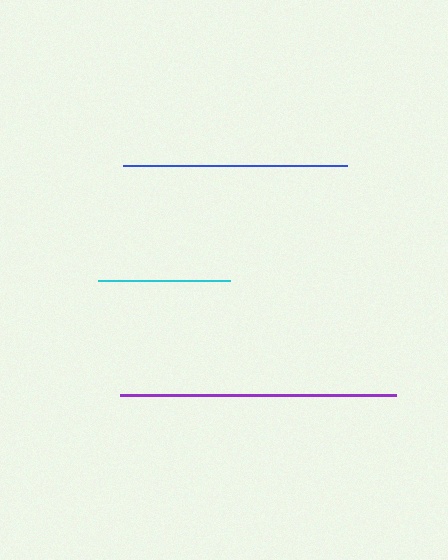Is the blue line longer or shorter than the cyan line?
The blue line is longer than the cyan line.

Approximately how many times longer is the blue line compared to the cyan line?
The blue line is approximately 1.7 times the length of the cyan line.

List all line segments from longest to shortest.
From longest to shortest: purple, blue, cyan.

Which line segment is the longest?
The purple line is the longest at approximately 276 pixels.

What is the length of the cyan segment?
The cyan segment is approximately 132 pixels long.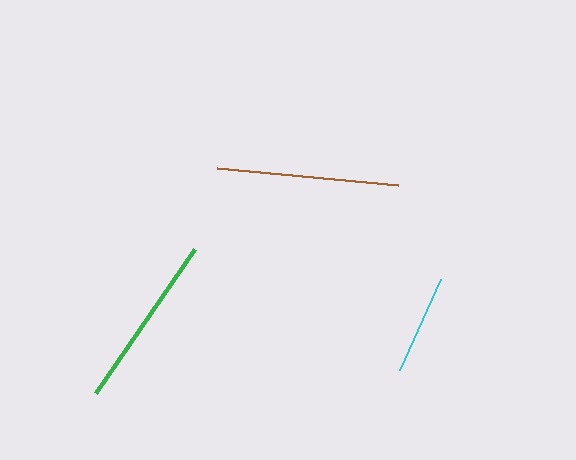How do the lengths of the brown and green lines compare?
The brown and green lines are approximately the same length.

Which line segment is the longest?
The brown line is the longest at approximately 182 pixels.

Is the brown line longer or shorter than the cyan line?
The brown line is longer than the cyan line.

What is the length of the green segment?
The green segment is approximately 175 pixels long.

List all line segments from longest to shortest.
From longest to shortest: brown, green, cyan.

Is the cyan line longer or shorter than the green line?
The green line is longer than the cyan line.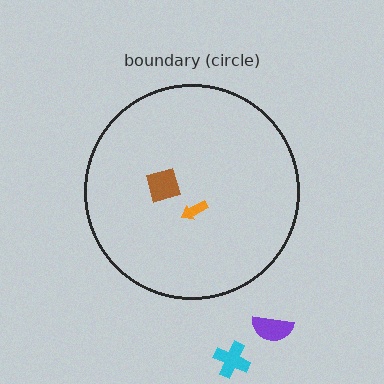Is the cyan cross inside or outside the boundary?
Outside.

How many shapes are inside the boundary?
2 inside, 2 outside.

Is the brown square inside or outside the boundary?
Inside.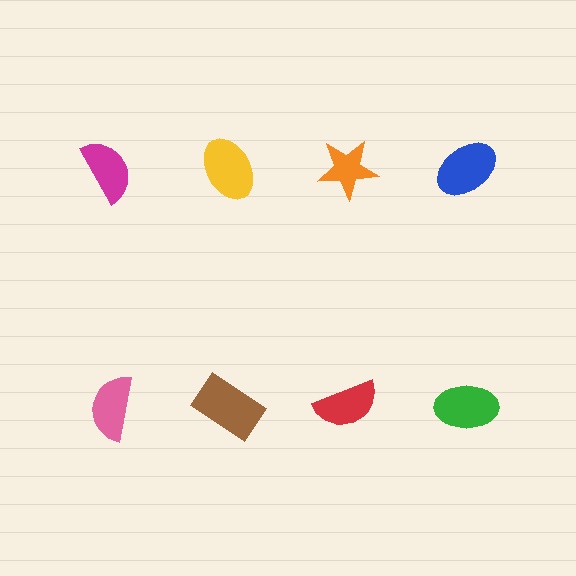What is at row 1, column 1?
A magenta semicircle.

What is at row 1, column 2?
A yellow ellipse.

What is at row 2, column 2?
A brown rectangle.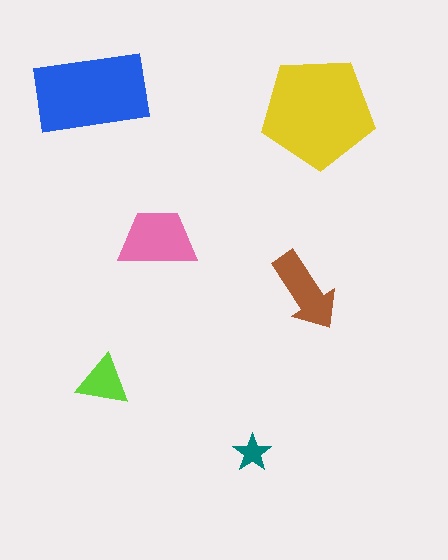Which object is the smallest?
The teal star.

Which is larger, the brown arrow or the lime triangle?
The brown arrow.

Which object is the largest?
The yellow pentagon.